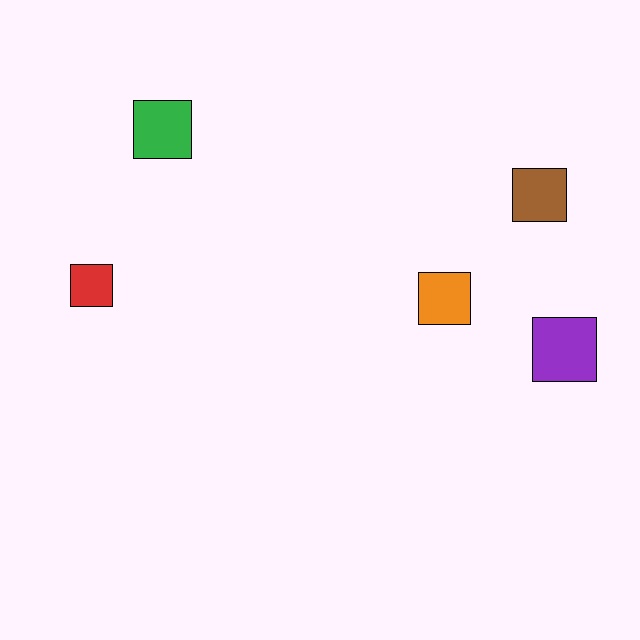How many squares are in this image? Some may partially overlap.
There are 5 squares.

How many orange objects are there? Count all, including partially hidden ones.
There is 1 orange object.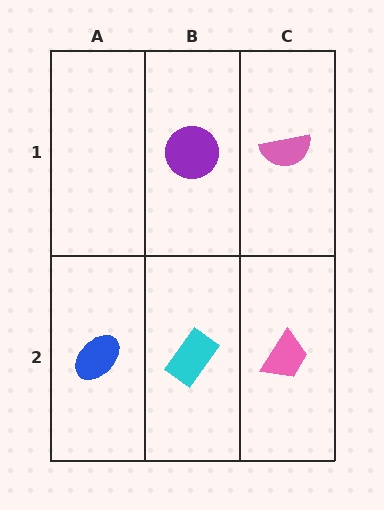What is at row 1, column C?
A pink semicircle.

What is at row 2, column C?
A pink trapezoid.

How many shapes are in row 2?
3 shapes.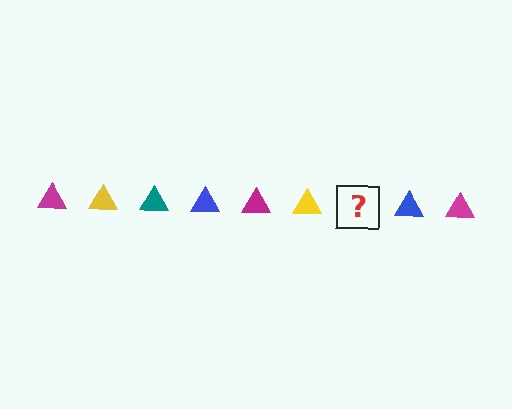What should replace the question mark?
The question mark should be replaced with a teal triangle.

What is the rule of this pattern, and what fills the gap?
The rule is that the pattern cycles through magenta, yellow, teal, blue triangles. The gap should be filled with a teal triangle.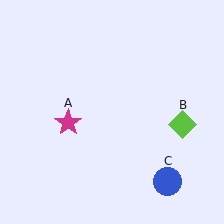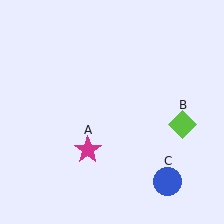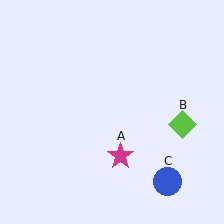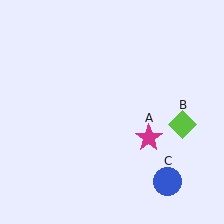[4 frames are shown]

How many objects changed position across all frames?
1 object changed position: magenta star (object A).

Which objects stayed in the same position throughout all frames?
Lime diamond (object B) and blue circle (object C) remained stationary.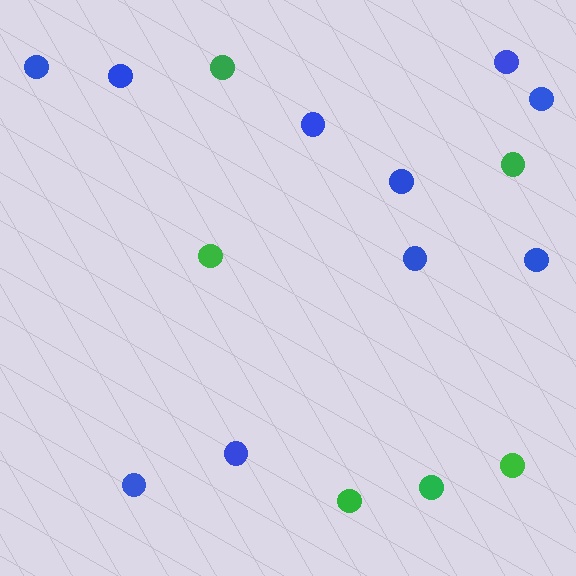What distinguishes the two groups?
There are 2 groups: one group of blue circles (10) and one group of green circles (6).